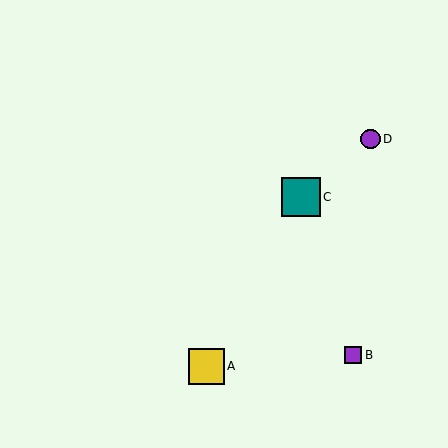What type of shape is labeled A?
Shape A is a yellow square.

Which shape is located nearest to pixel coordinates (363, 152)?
The purple circle (labeled D) at (370, 139) is nearest to that location.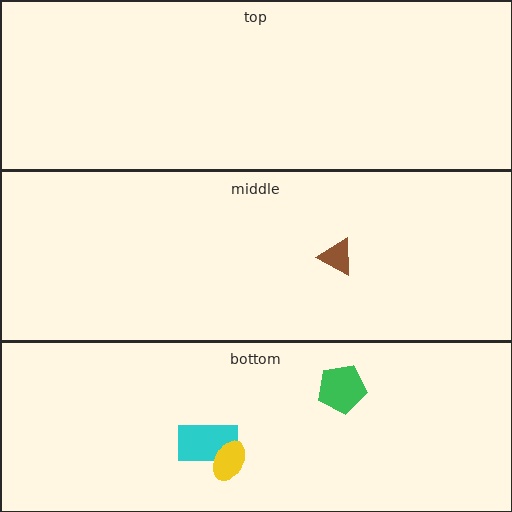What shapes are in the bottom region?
The cyan rectangle, the green pentagon, the yellow ellipse.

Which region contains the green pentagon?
The bottom region.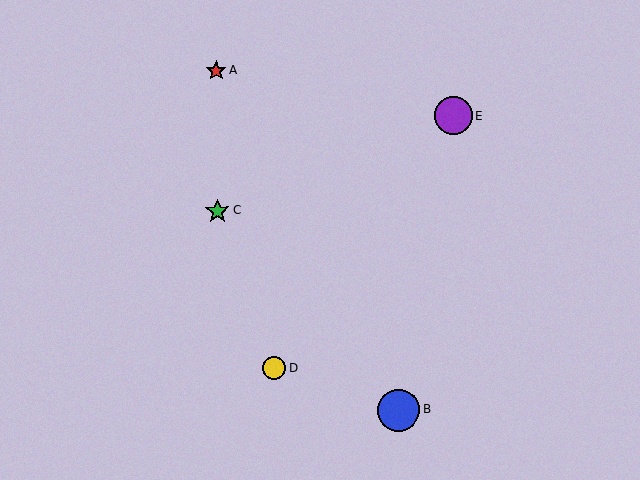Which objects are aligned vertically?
Objects A, C are aligned vertically.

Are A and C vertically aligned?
Yes, both are at x≈216.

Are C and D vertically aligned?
No, C is at x≈217 and D is at x≈274.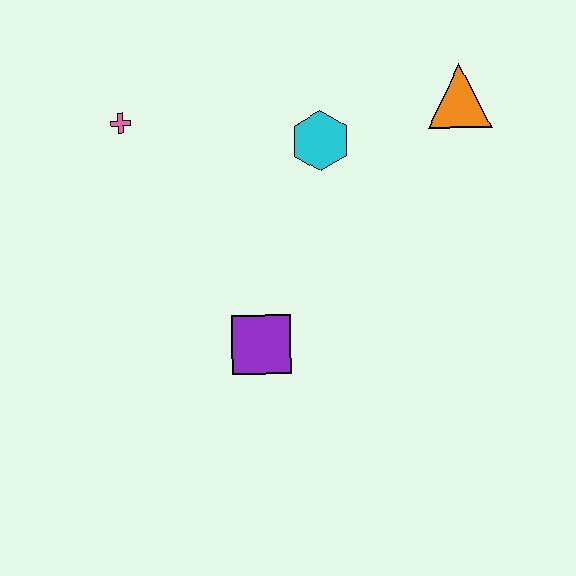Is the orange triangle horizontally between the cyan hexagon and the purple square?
No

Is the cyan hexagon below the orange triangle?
Yes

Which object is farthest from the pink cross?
The orange triangle is farthest from the pink cross.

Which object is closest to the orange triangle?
The cyan hexagon is closest to the orange triangle.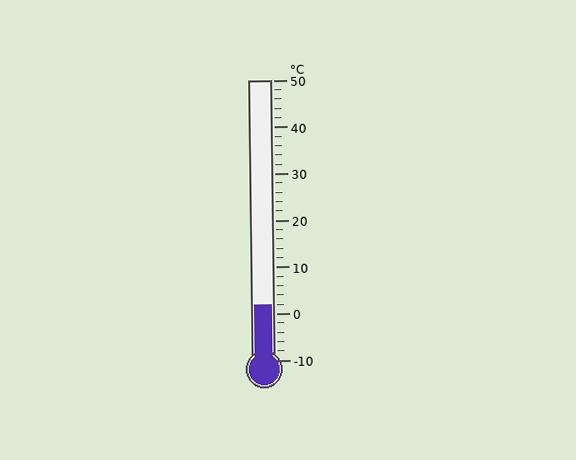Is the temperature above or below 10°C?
The temperature is below 10°C.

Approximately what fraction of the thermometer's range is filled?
The thermometer is filled to approximately 20% of its range.